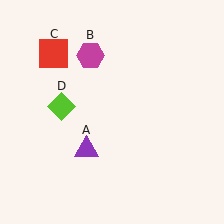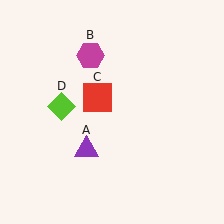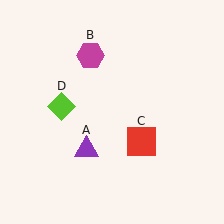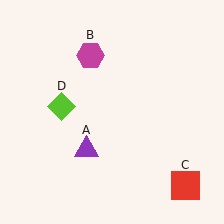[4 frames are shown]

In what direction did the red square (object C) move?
The red square (object C) moved down and to the right.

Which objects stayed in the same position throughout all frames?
Purple triangle (object A) and magenta hexagon (object B) and lime diamond (object D) remained stationary.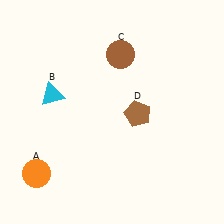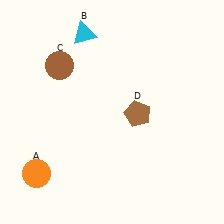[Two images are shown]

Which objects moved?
The objects that moved are: the cyan triangle (B), the brown circle (C).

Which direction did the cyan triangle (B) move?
The cyan triangle (B) moved up.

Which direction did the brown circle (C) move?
The brown circle (C) moved left.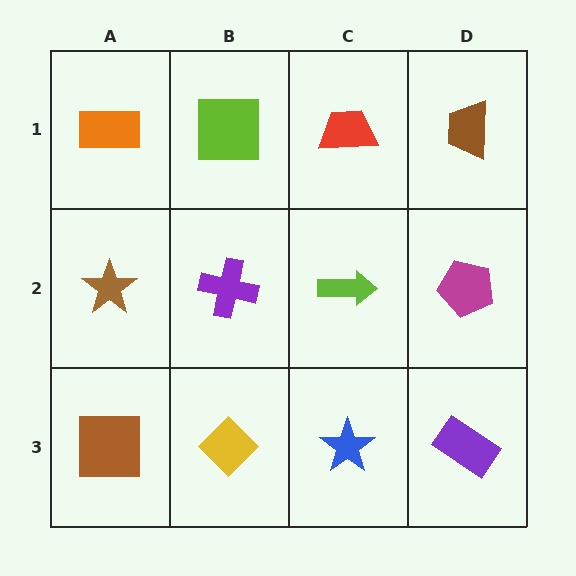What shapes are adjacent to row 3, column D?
A magenta pentagon (row 2, column D), a blue star (row 3, column C).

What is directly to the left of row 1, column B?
An orange rectangle.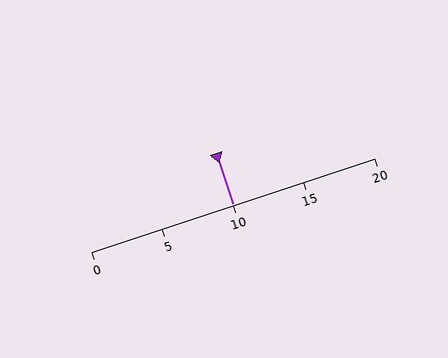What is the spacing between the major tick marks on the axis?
The major ticks are spaced 5 apart.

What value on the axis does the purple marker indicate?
The marker indicates approximately 10.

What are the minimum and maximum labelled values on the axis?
The axis runs from 0 to 20.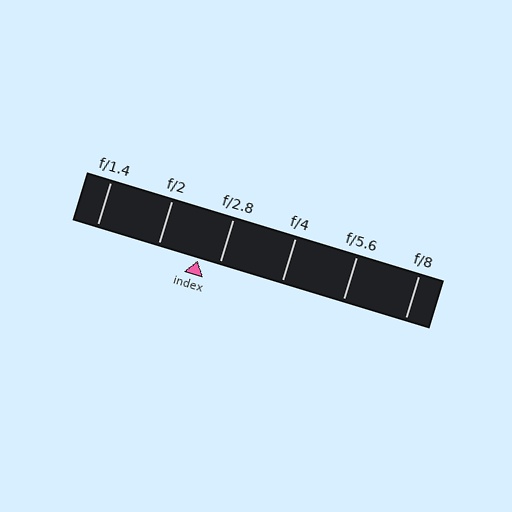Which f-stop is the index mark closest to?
The index mark is closest to f/2.8.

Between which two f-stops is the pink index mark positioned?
The index mark is between f/2 and f/2.8.